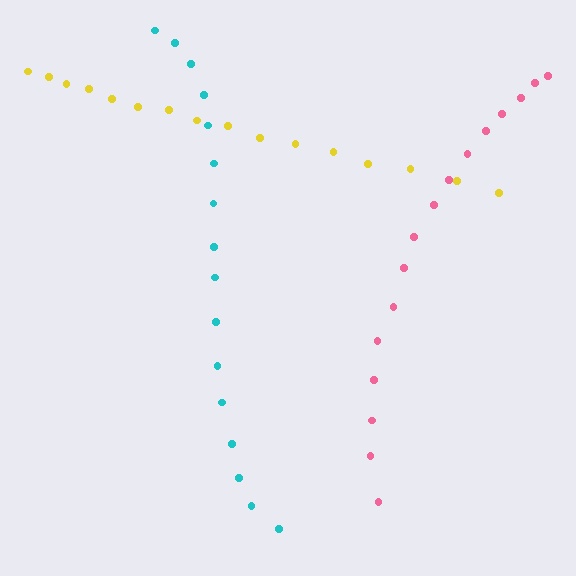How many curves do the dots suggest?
There are 3 distinct paths.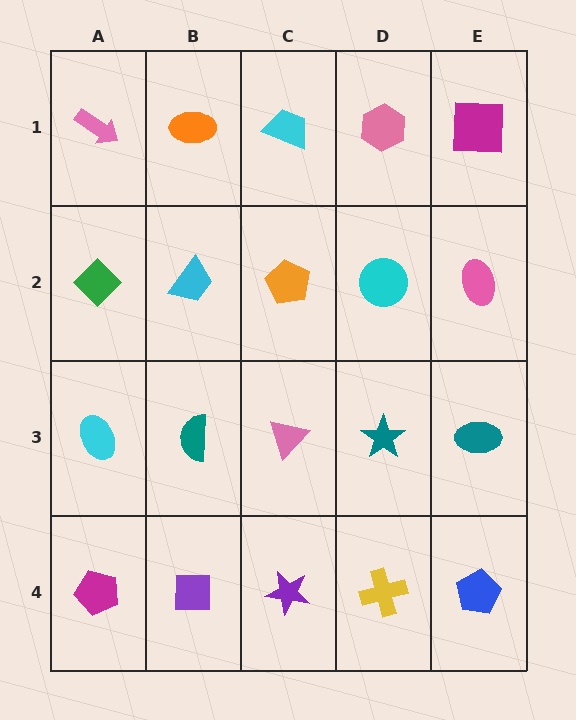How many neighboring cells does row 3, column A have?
3.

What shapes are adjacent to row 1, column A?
A green diamond (row 2, column A), an orange ellipse (row 1, column B).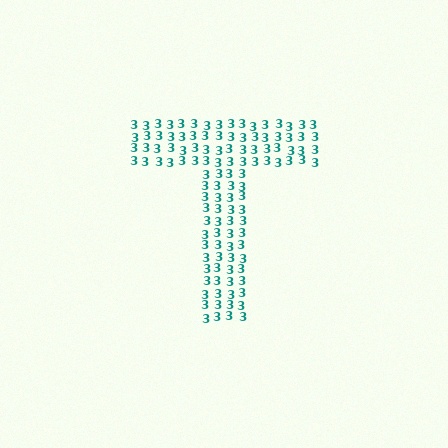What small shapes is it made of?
It is made of small digit 3's.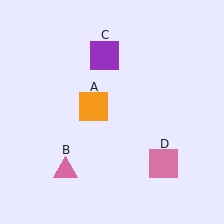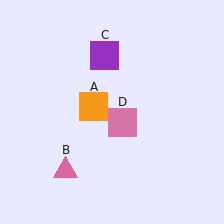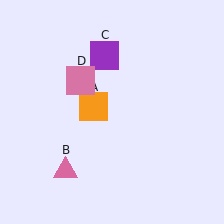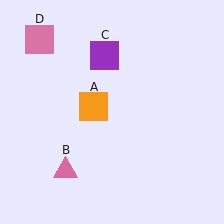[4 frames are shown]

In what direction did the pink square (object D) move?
The pink square (object D) moved up and to the left.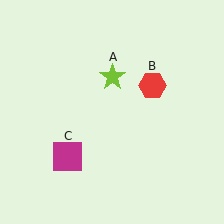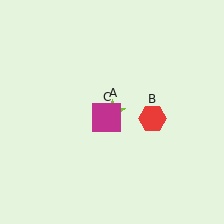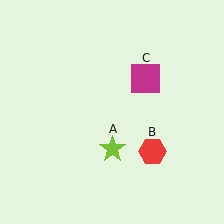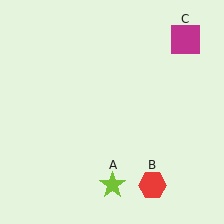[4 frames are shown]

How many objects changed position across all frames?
3 objects changed position: lime star (object A), red hexagon (object B), magenta square (object C).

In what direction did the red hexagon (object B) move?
The red hexagon (object B) moved down.